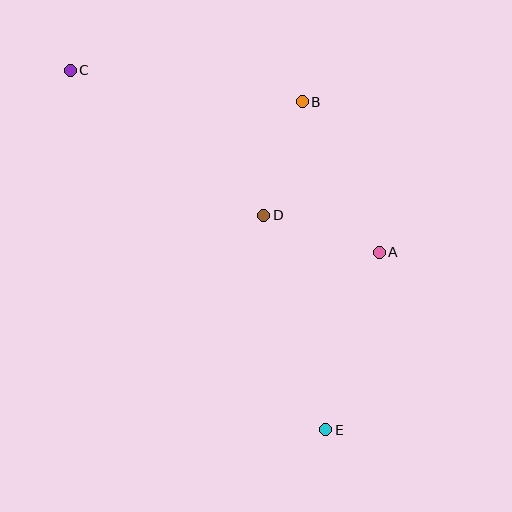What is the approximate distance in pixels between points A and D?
The distance between A and D is approximately 121 pixels.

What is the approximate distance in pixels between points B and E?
The distance between B and E is approximately 329 pixels.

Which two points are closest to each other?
Points B and D are closest to each other.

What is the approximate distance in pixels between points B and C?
The distance between B and C is approximately 234 pixels.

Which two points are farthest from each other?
Points C and E are farthest from each other.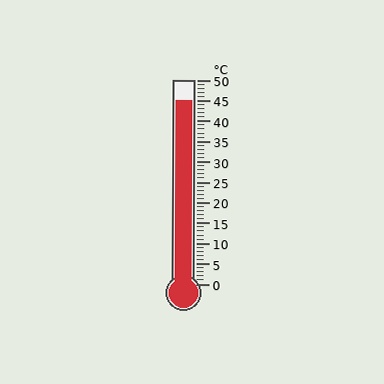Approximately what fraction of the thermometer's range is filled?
The thermometer is filled to approximately 90% of its range.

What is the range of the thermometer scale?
The thermometer scale ranges from 0°C to 50°C.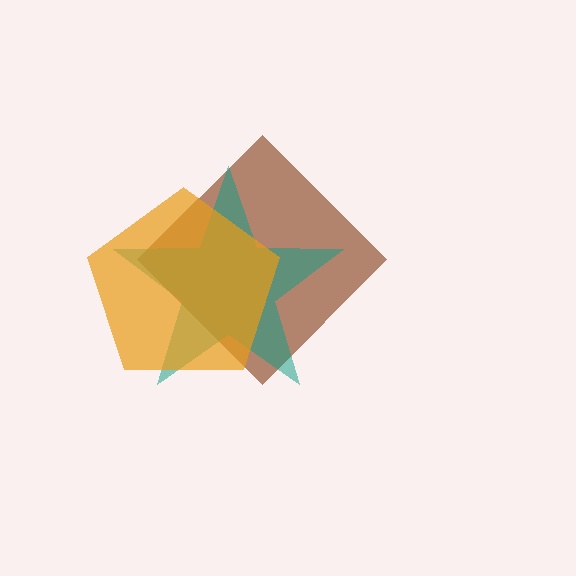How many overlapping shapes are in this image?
There are 3 overlapping shapes in the image.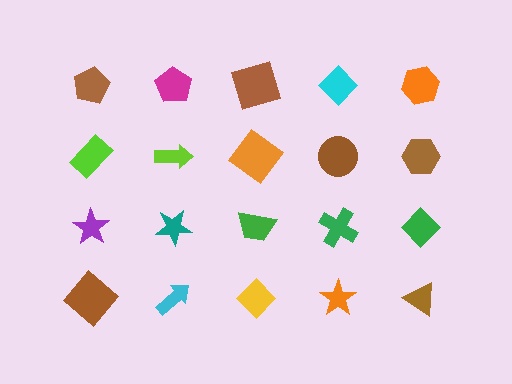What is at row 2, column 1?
A lime rectangle.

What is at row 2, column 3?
An orange diamond.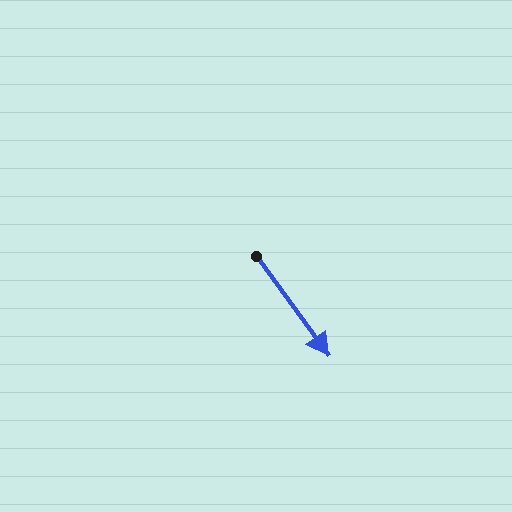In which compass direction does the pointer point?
Southeast.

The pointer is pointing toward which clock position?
Roughly 5 o'clock.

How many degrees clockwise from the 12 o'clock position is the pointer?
Approximately 144 degrees.